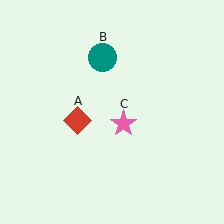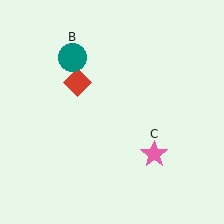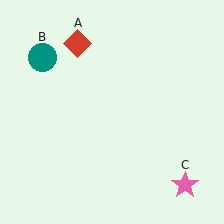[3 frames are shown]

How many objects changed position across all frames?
3 objects changed position: red diamond (object A), teal circle (object B), pink star (object C).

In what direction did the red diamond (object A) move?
The red diamond (object A) moved up.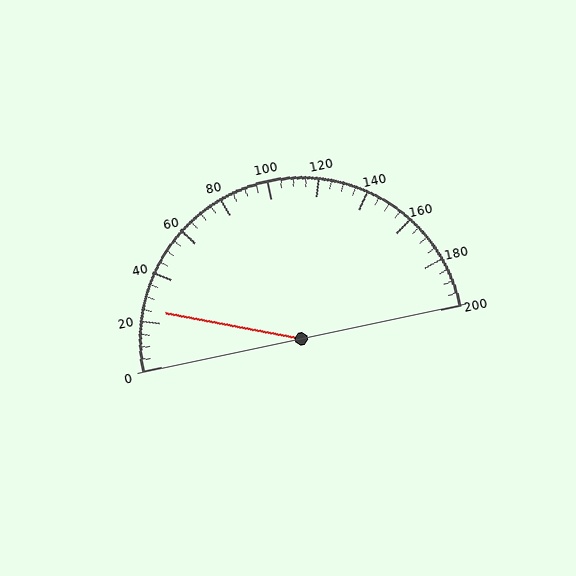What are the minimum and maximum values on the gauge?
The gauge ranges from 0 to 200.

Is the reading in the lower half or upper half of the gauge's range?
The reading is in the lower half of the range (0 to 200).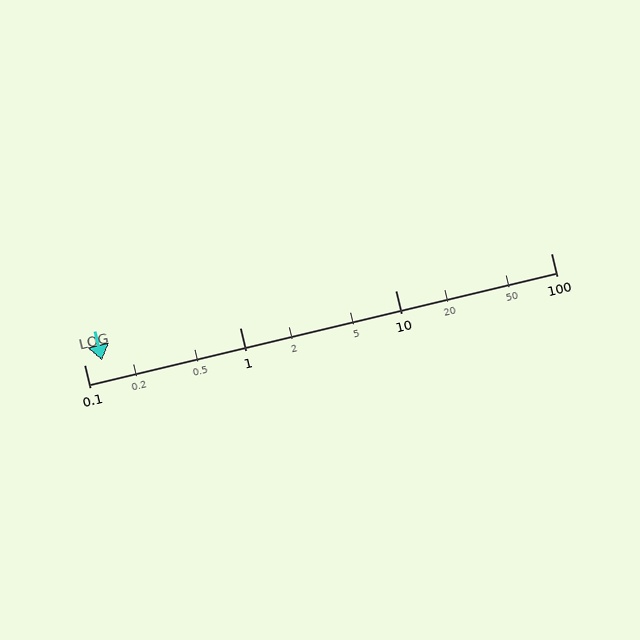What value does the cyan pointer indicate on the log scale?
The pointer indicates approximately 0.13.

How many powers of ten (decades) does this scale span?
The scale spans 3 decades, from 0.1 to 100.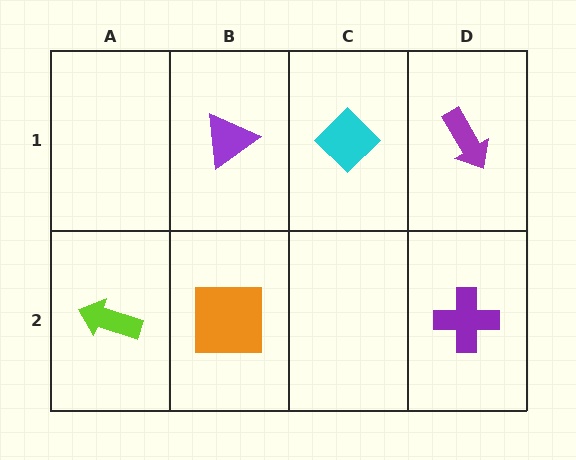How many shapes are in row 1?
3 shapes.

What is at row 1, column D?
A purple arrow.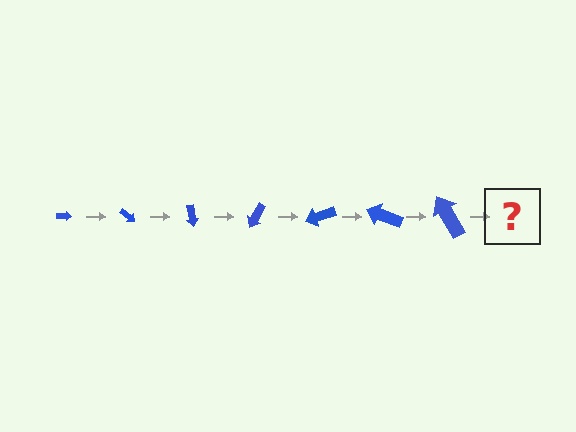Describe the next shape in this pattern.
It should be an arrow, larger than the previous one and rotated 280 degrees from the start.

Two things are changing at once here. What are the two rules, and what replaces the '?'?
The two rules are that the arrow grows larger each step and it rotates 40 degrees each step. The '?' should be an arrow, larger than the previous one and rotated 280 degrees from the start.